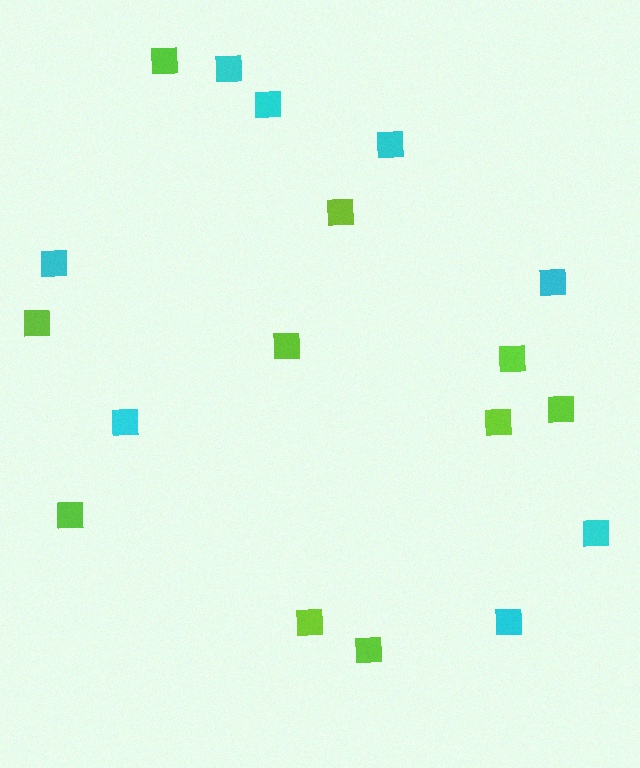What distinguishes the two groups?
There are 2 groups: one group of lime squares (10) and one group of cyan squares (8).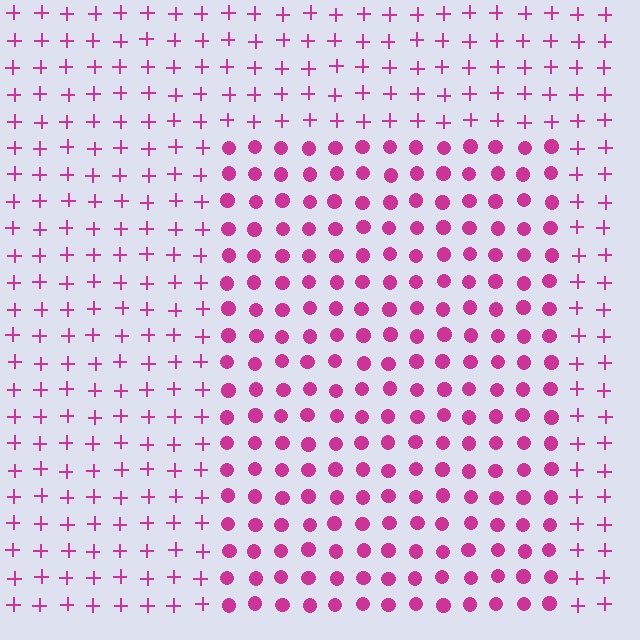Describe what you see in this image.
The image is filled with small magenta elements arranged in a uniform grid. A rectangle-shaped region contains circles, while the surrounding area contains plus signs. The boundary is defined purely by the change in element shape.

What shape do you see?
I see a rectangle.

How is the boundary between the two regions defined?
The boundary is defined by a change in element shape: circles inside vs. plus signs outside. All elements share the same color and spacing.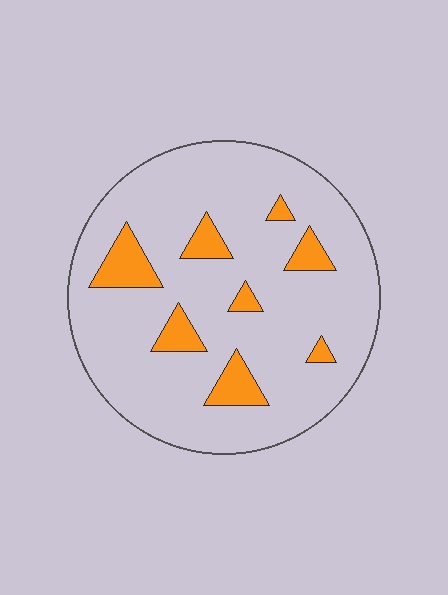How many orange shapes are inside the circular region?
8.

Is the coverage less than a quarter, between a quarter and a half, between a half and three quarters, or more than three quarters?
Less than a quarter.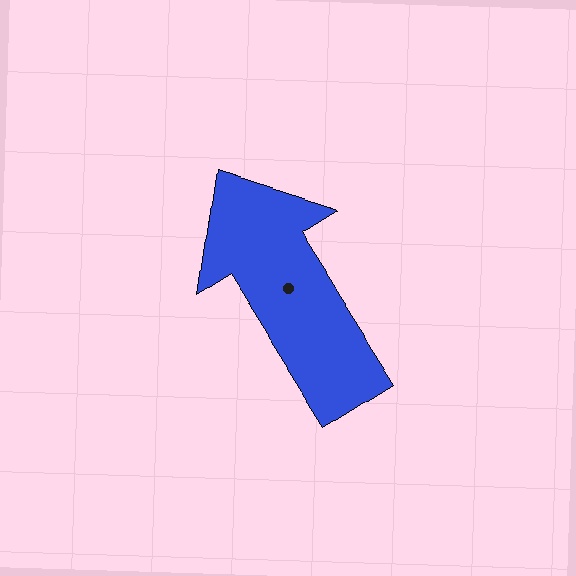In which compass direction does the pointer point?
Northwest.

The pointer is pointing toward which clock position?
Roughly 11 o'clock.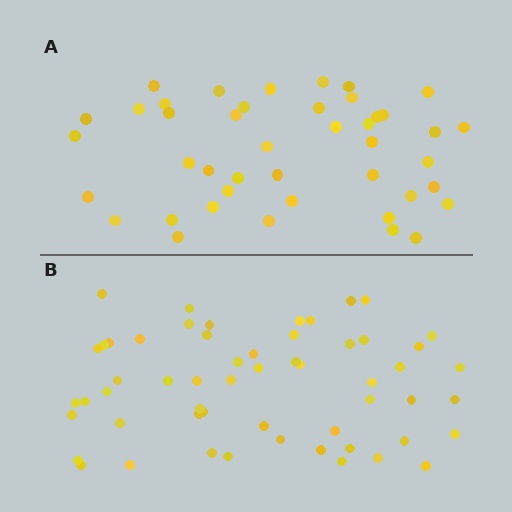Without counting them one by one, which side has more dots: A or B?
Region B (the bottom region) has more dots.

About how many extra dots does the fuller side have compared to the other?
Region B has approximately 15 more dots than region A.